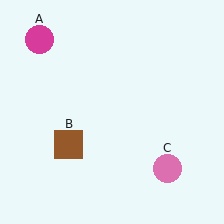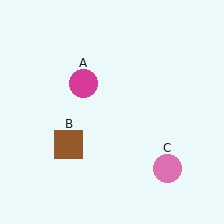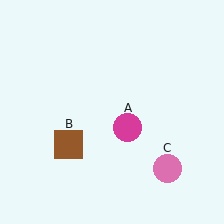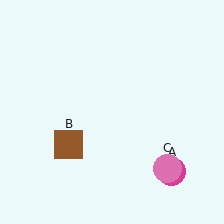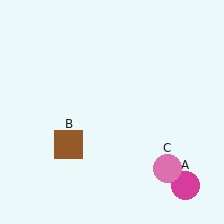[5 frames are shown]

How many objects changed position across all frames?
1 object changed position: magenta circle (object A).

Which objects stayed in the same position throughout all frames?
Brown square (object B) and pink circle (object C) remained stationary.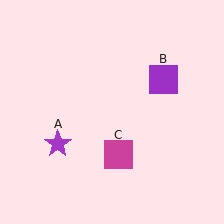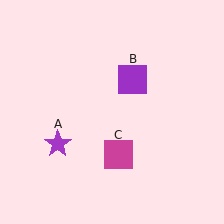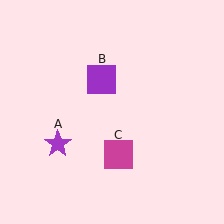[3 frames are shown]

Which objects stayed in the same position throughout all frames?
Purple star (object A) and magenta square (object C) remained stationary.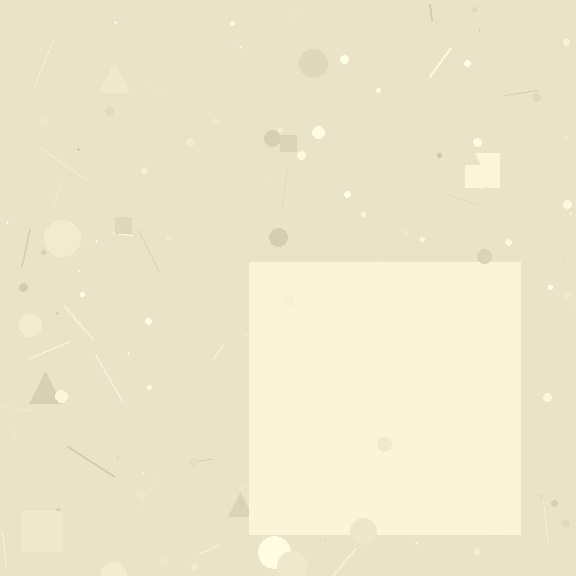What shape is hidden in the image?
A square is hidden in the image.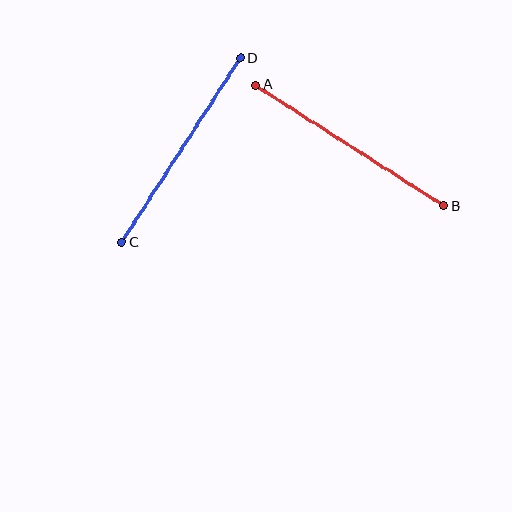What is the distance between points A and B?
The distance is approximately 224 pixels.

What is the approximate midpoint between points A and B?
The midpoint is at approximately (350, 145) pixels.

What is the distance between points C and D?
The distance is approximately 219 pixels.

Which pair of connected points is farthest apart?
Points A and B are farthest apart.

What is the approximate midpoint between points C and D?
The midpoint is at approximately (181, 150) pixels.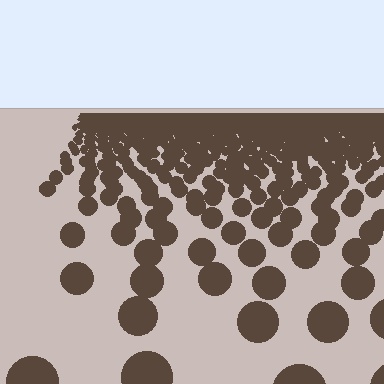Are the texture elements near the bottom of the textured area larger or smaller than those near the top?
Larger. Near the bottom, elements are closer to the viewer and appear at a bigger on-screen size.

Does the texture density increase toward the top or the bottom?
Density increases toward the top.